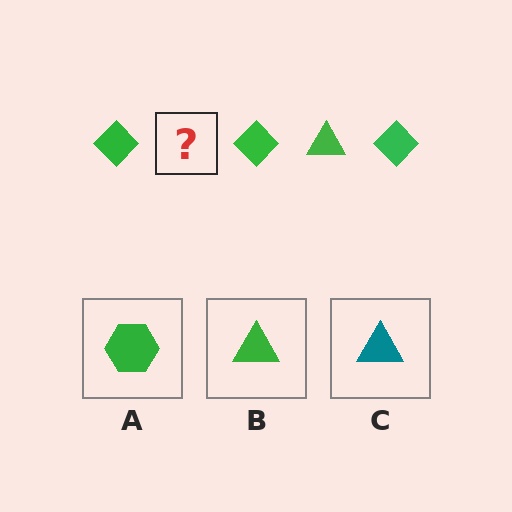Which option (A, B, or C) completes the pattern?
B.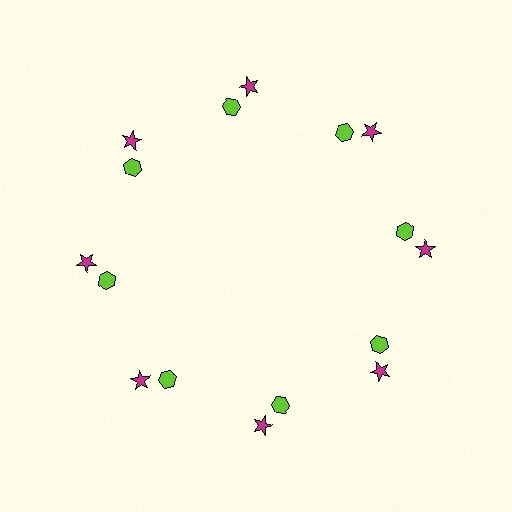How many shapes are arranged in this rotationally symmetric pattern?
There are 16 shapes, arranged in 8 groups of 2.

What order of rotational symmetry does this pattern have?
This pattern has 8-fold rotational symmetry.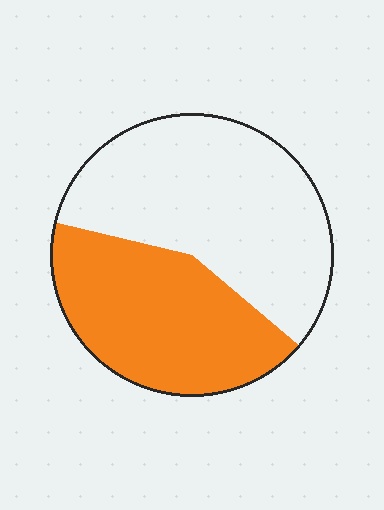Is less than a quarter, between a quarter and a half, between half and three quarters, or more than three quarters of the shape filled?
Between a quarter and a half.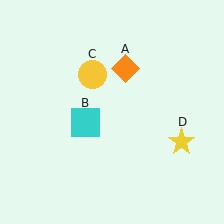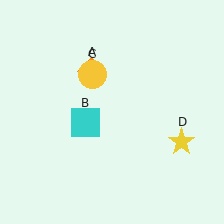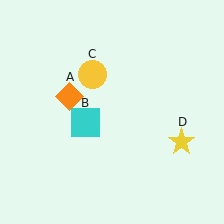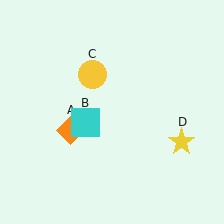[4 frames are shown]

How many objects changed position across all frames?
1 object changed position: orange diamond (object A).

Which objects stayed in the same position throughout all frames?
Cyan square (object B) and yellow circle (object C) and yellow star (object D) remained stationary.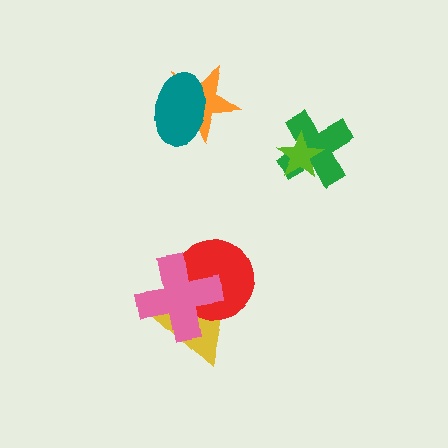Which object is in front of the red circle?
The pink cross is in front of the red circle.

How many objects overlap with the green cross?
1 object overlaps with the green cross.